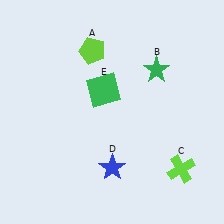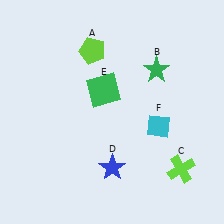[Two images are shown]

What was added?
A cyan diamond (F) was added in Image 2.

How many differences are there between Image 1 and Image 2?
There is 1 difference between the two images.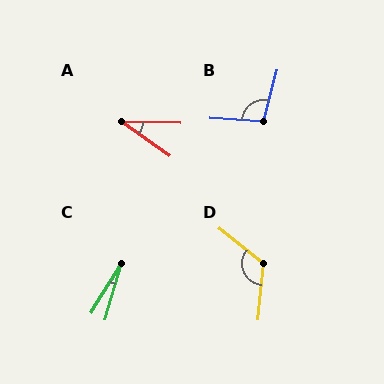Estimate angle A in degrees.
Approximately 34 degrees.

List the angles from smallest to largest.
C (15°), A (34°), B (101°), D (123°).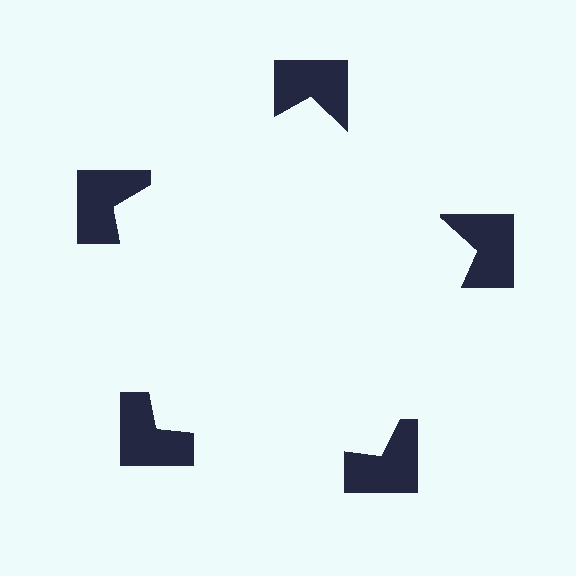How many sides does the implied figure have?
5 sides.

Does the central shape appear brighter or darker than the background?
It typically appears slightly brighter than the background, even though no actual brightness change is drawn.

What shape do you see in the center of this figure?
An illusory pentagon — its edges are inferred from the aligned wedge cuts in the notched squares, not physically drawn.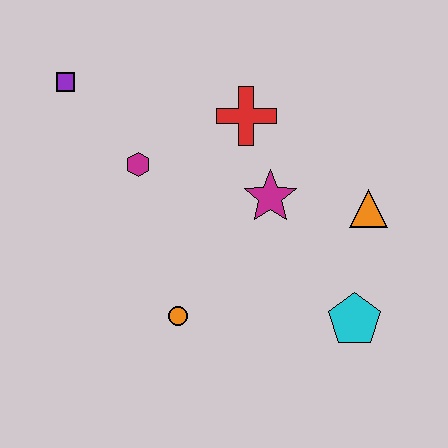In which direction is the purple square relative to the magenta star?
The purple square is to the left of the magenta star.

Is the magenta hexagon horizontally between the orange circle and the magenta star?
No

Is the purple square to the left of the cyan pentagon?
Yes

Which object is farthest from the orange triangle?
The purple square is farthest from the orange triangle.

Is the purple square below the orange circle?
No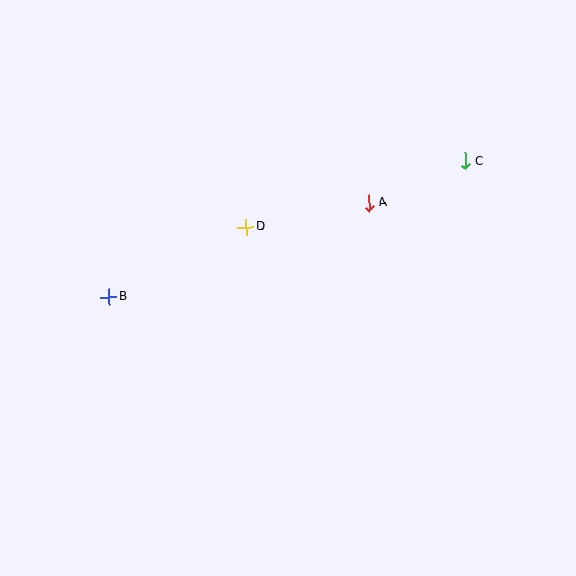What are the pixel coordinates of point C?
Point C is at (465, 161).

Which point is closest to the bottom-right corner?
Point A is closest to the bottom-right corner.